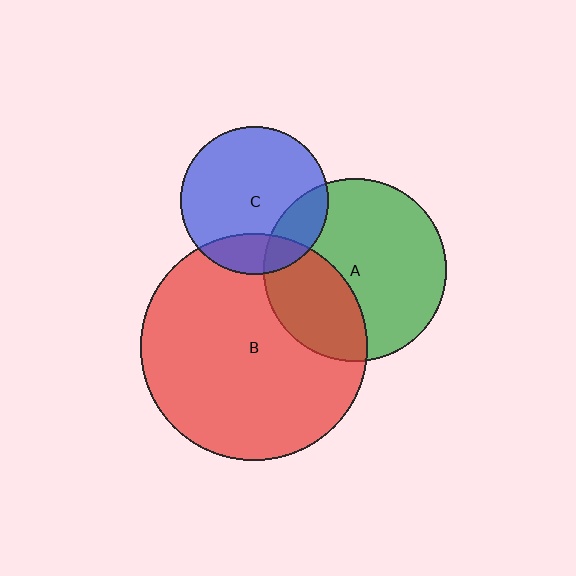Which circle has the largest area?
Circle B (red).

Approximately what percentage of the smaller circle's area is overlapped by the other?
Approximately 20%.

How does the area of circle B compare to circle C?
Approximately 2.3 times.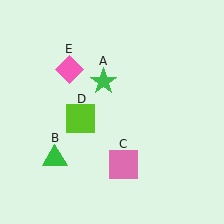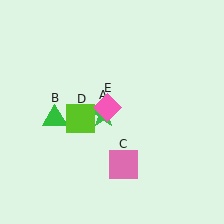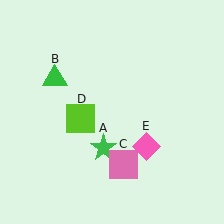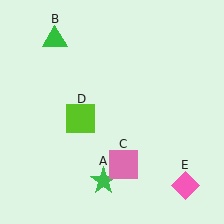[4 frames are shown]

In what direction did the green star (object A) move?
The green star (object A) moved down.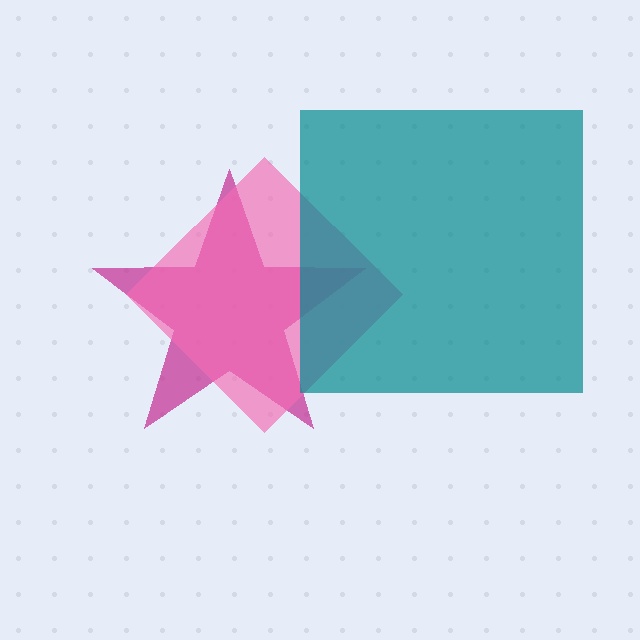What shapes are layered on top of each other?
The layered shapes are: a magenta star, a pink diamond, a teal square.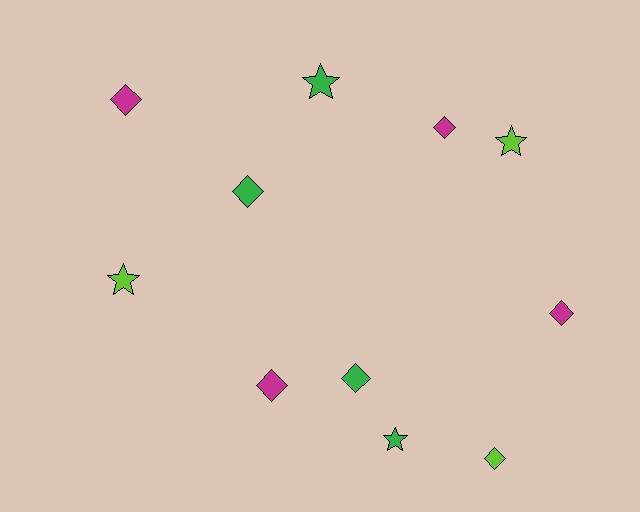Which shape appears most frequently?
Diamond, with 7 objects.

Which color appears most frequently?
Green, with 4 objects.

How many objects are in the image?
There are 11 objects.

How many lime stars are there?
There are 2 lime stars.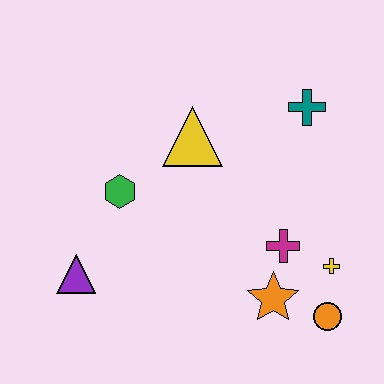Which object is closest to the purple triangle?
The green hexagon is closest to the purple triangle.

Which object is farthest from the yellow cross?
The purple triangle is farthest from the yellow cross.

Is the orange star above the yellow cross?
No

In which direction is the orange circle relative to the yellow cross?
The orange circle is below the yellow cross.